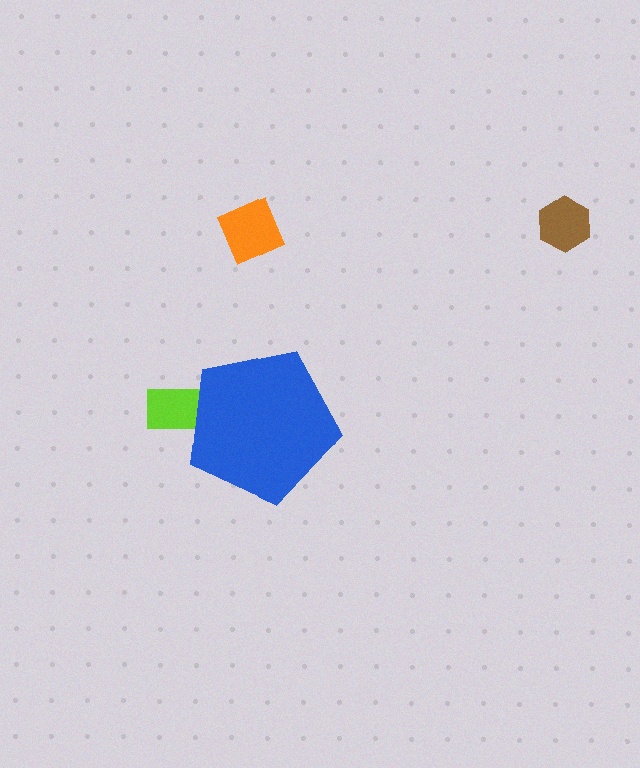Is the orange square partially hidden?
No, the orange square is fully visible.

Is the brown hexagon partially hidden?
No, the brown hexagon is fully visible.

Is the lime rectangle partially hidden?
Yes, the lime rectangle is partially hidden behind the blue pentagon.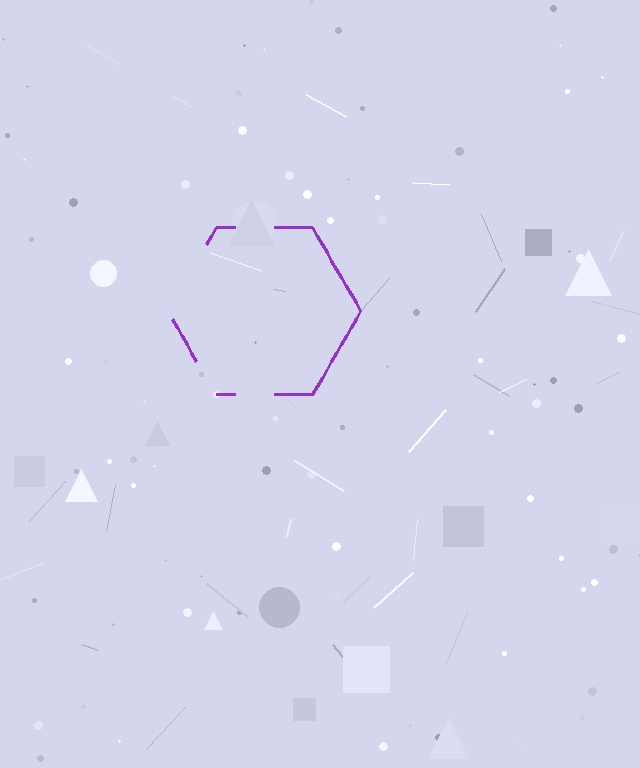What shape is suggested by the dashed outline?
The dashed outline suggests a hexagon.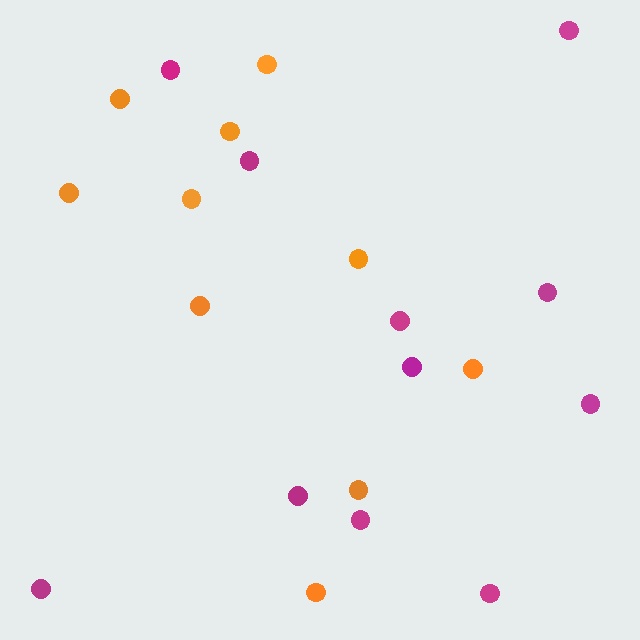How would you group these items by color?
There are 2 groups: one group of magenta circles (11) and one group of orange circles (10).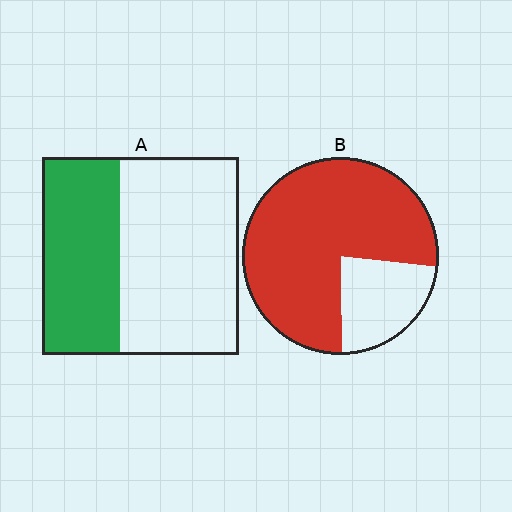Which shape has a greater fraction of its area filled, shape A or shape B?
Shape B.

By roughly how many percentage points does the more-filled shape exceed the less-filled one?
By roughly 35 percentage points (B over A).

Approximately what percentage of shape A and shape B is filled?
A is approximately 40% and B is approximately 75%.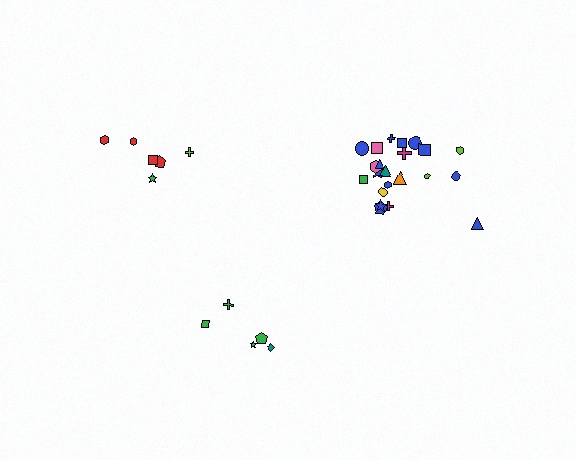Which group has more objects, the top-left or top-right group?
The top-right group.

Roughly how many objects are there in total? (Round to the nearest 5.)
Roughly 35 objects in total.